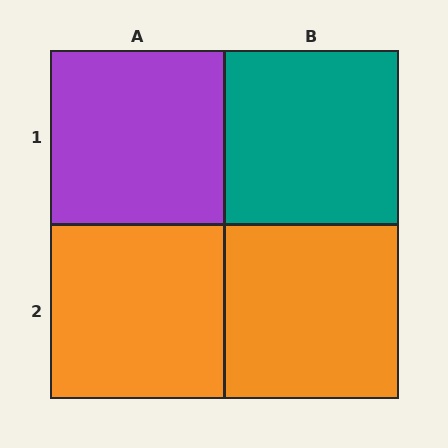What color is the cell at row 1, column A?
Purple.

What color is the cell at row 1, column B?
Teal.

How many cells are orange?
2 cells are orange.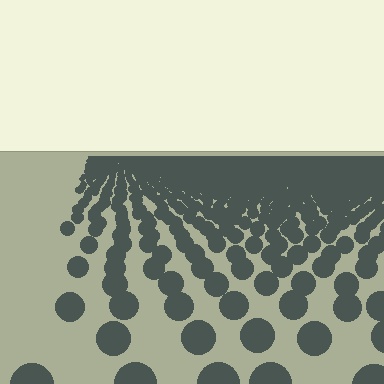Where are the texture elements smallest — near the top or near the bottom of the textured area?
Near the top.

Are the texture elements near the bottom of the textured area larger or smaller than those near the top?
Larger. Near the bottom, elements are closer to the viewer and appear at a bigger on-screen size.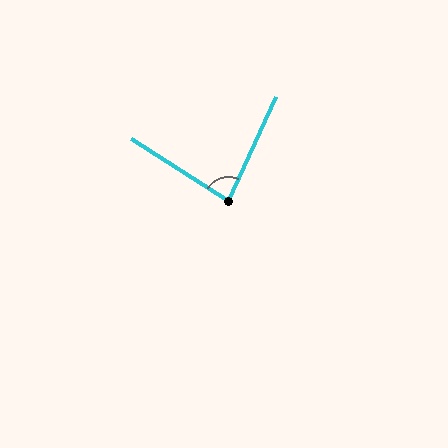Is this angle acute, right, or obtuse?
It is acute.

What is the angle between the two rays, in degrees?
Approximately 82 degrees.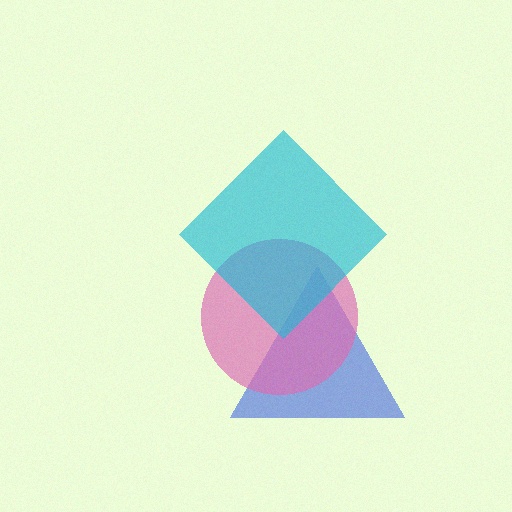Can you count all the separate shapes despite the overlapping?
Yes, there are 3 separate shapes.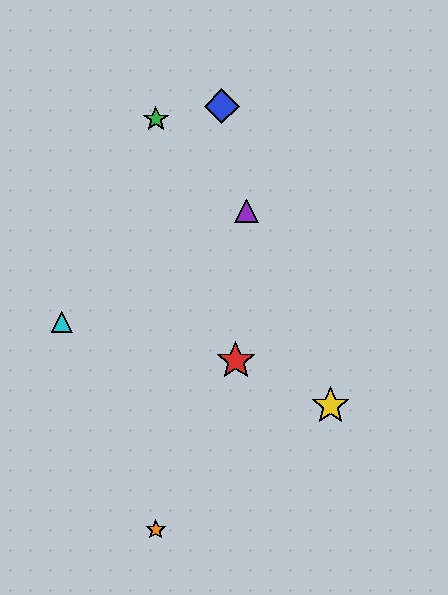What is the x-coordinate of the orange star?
The orange star is at x≈156.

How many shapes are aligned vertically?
2 shapes (the green star, the orange star) are aligned vertically.